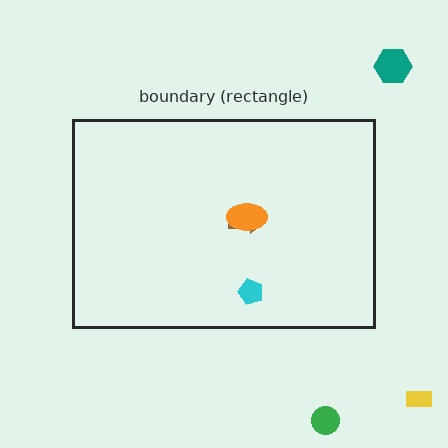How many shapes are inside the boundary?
3 inside, 3 outside.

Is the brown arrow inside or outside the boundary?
Inside.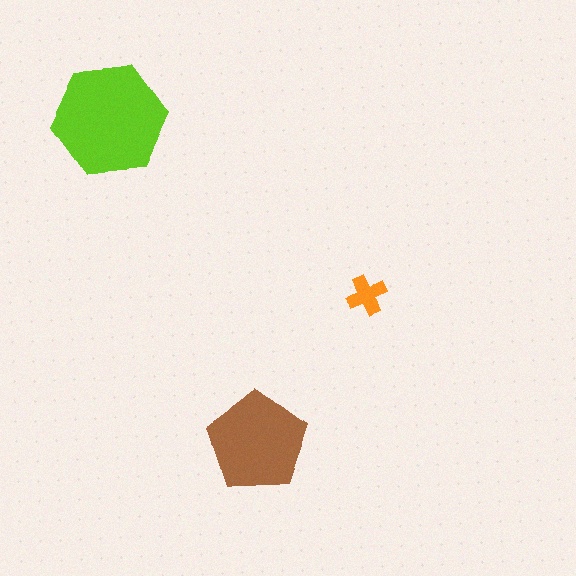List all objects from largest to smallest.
The lime hexagon, the brown pentagon, the orange cross.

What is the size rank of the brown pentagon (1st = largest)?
2nd.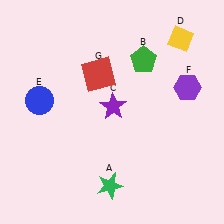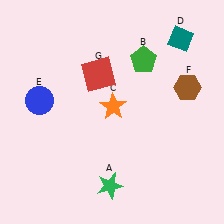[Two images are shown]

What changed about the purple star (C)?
In Image 1, C is purple. In Image 2, it changed to orange.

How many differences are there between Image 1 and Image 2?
There are 3 differences between the two images.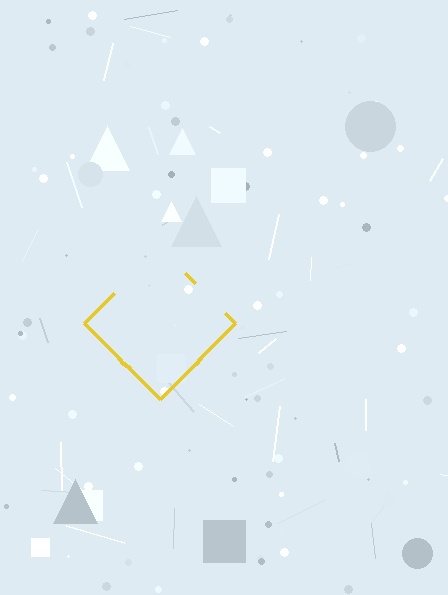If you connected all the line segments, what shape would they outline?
They would outline a diamond.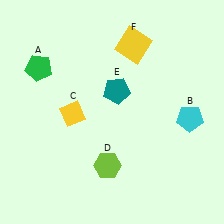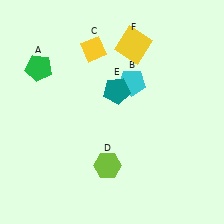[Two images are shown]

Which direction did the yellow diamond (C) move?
The yellow diamond (C) moved up.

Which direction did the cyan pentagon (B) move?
The cyan pentagon (B) moved left.